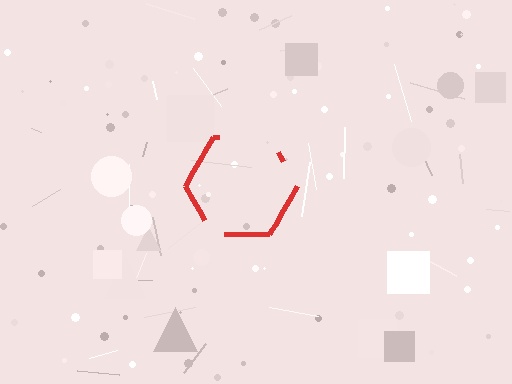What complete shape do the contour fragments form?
The contour fragments form a hexagon.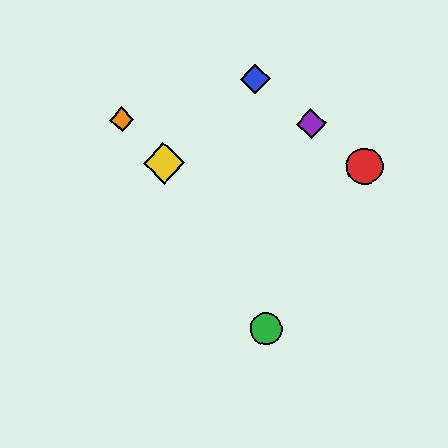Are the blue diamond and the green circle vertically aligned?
Yes, both are at x≈255.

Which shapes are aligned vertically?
The blue diamond, the green circle are aligned vertically.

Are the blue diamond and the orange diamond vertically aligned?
No, the blue diamond is at x≈255 and the orange diamond is at x≈122.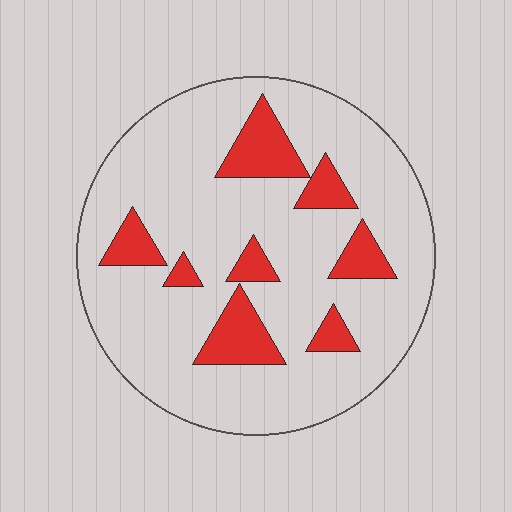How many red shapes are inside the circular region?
8.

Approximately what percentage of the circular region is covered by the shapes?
Approximately 20%.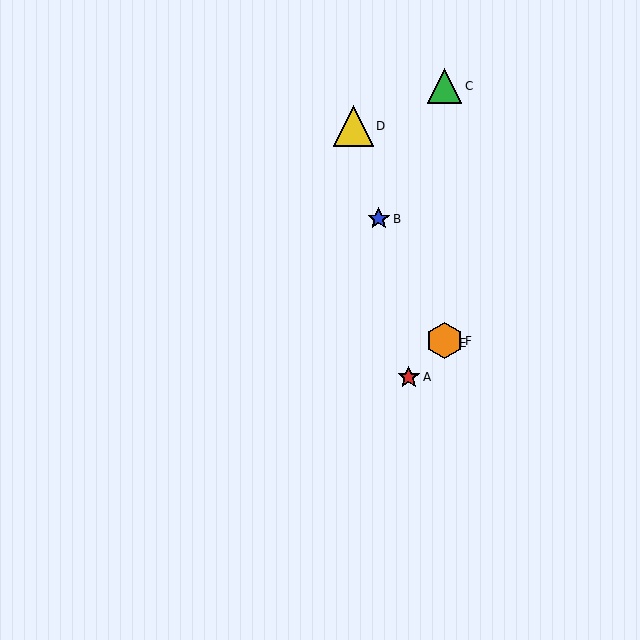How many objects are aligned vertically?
3 objects (C, E, F) are aligned vertically.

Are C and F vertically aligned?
Yes, both are at x≈444.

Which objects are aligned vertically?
Objects C, E, F are aligned vertically.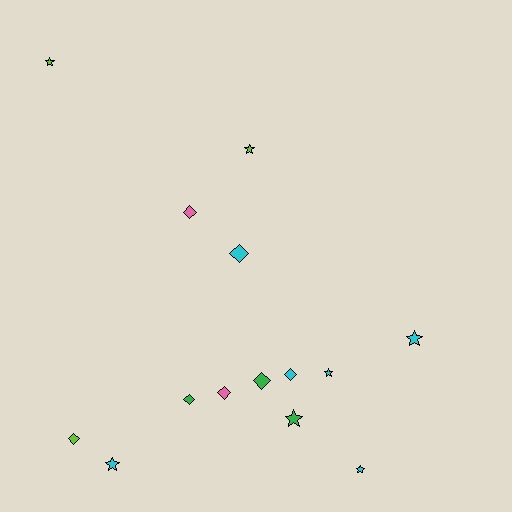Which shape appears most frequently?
Diamond, with 7 objects.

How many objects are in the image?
There are 14 objects.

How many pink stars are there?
There are no pink stars.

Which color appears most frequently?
Cyan, with 6 objects.